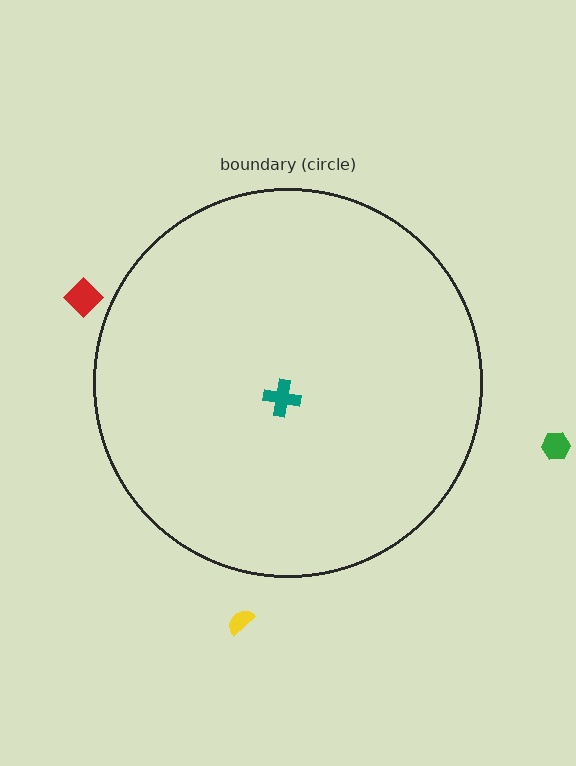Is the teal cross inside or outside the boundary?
Inside.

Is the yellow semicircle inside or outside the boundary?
Outside.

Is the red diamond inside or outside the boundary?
Outside.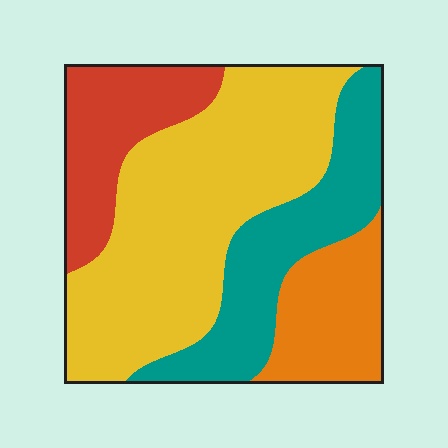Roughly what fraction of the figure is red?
Red takes up about one sixth (1/6) of the figure.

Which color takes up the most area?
Yellow, at roughly 45%.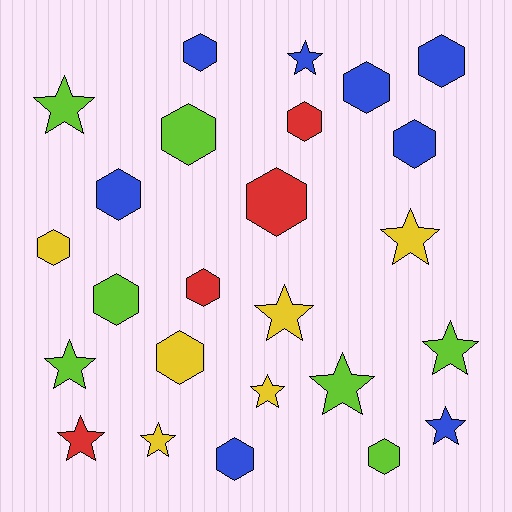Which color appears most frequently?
Blue, with 8 objects.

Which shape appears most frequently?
Hexagon, with 14 objects.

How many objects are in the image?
There are 25 objects.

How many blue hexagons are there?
There are 6 blue hexagons.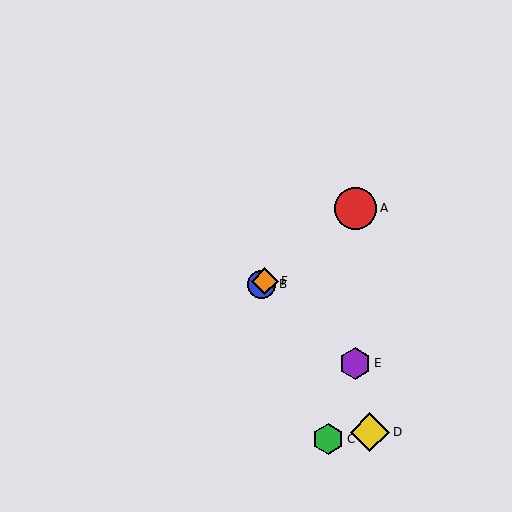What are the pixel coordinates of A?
Object A is at (356, 208).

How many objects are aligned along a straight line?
3 objects (A, B, F) are aligned along a straight line.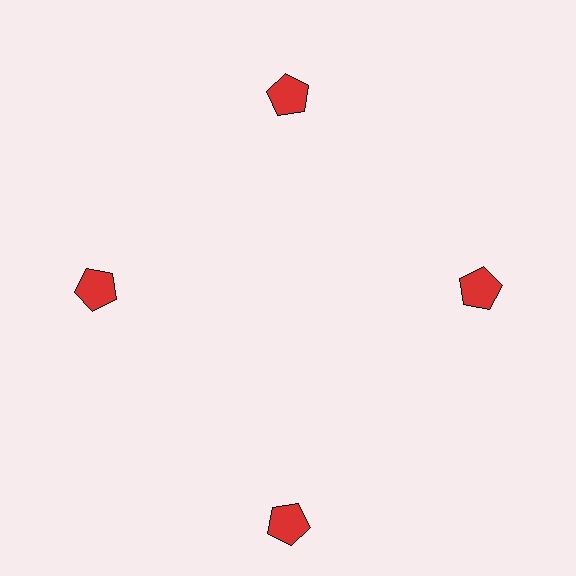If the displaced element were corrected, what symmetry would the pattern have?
It would have 4-fold rotational symmetry — the pattern would map onto itself every 90 degrees.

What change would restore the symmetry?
The symmetry would be restored by moving it inward, back onto the ring so that all 4 pentagons sit at equal angles and equal distance from the center.